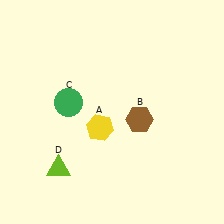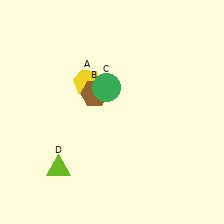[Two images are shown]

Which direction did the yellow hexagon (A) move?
The yellow hexagon (A) moved up.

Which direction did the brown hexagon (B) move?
The brown hexagon (B) moved left.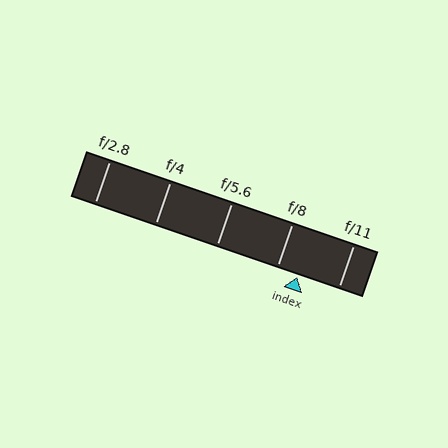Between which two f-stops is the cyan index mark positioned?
The index mark is between f/8 and f/11.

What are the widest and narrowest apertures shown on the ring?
The widest aperture shown is f/2.8 and the narrowest is f/11.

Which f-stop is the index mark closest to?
The index mark is closest to f/8.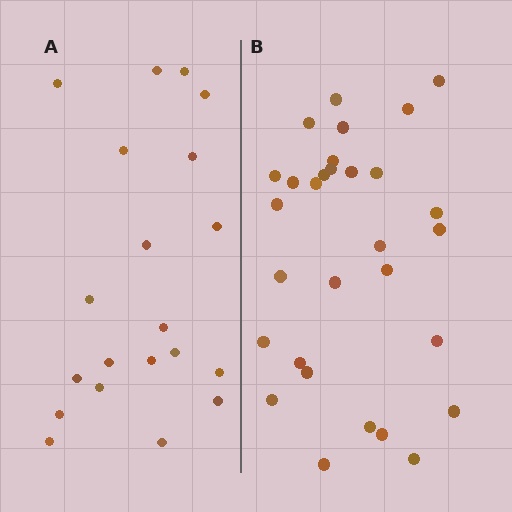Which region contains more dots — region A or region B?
Region B (the right region) has more dots.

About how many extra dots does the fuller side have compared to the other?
Region B has roughly 10 or so more dots than region A.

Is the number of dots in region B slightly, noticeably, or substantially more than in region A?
Region B has substantially more. The ratio is roughly 1.5 to 1.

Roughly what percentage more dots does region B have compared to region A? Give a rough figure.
About 50% more.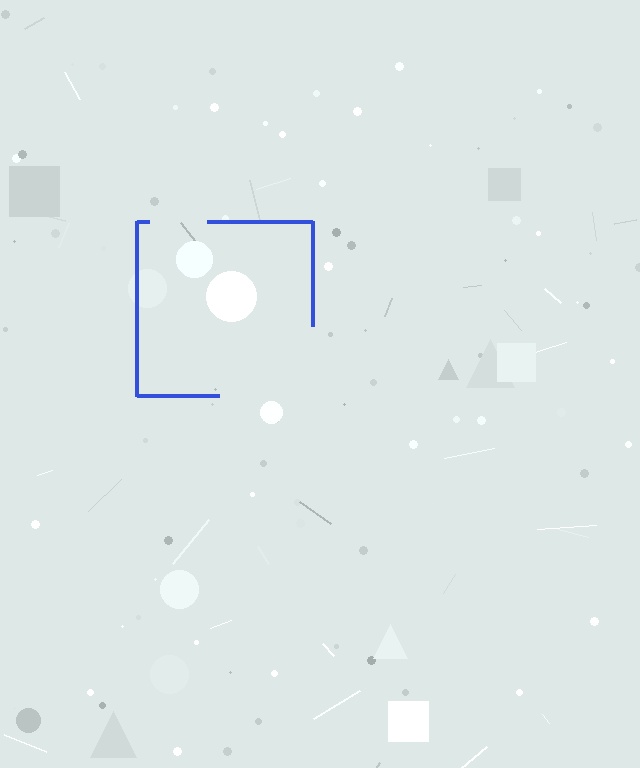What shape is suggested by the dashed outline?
The dashed outline suggests a square.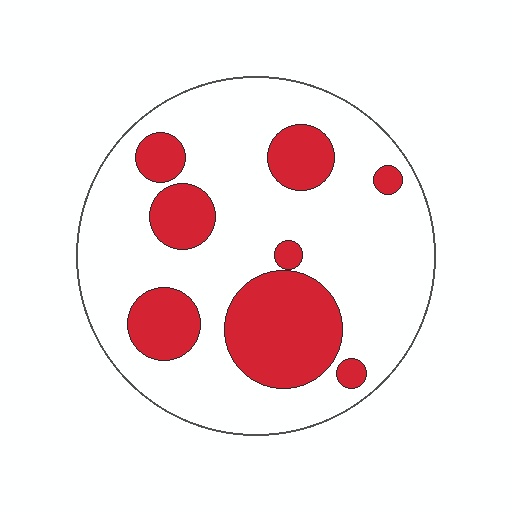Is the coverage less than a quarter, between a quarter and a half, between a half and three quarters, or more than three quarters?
Between a quarter and a half.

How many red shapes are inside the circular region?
8.